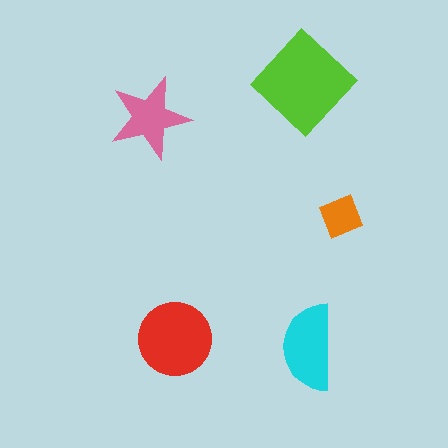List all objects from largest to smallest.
The lime diamond, the red circle, the cyan semicircle, the pink star, the orange diamond.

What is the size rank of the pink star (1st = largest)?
4th.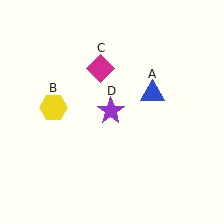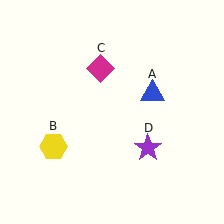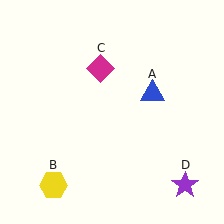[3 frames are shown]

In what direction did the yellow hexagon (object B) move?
The yellow hexagon (object B) moved down.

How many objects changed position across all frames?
2 objects changed position: yellow hexagon (object B), purple star (object D).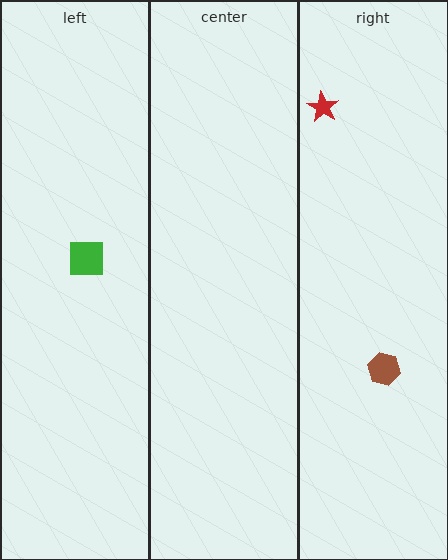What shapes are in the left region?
The green square.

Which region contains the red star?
The right region.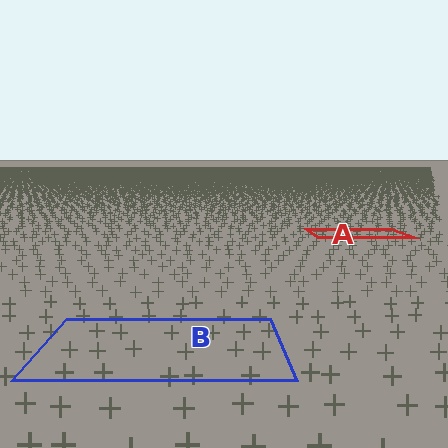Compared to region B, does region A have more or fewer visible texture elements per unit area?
Region A has more texture elements per unit area — they are packed more densely because it is farther away.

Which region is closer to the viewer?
Region B is closer. The texture elements there are larger and more spread out.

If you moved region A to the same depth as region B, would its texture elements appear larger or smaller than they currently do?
They would appear larger. At a closer depth, the same texture elements are projected at a bigger on-screen size.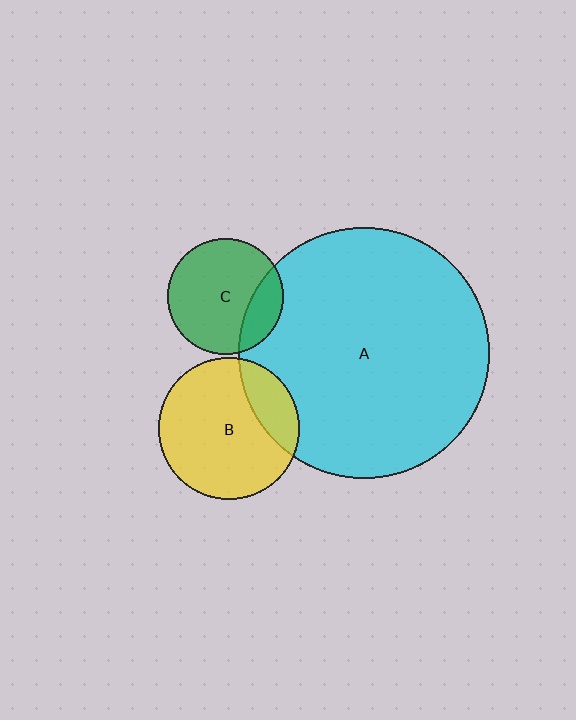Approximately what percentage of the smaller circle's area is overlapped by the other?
Approximately 20%.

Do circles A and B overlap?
Yes.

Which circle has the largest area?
Circle A (cyan).